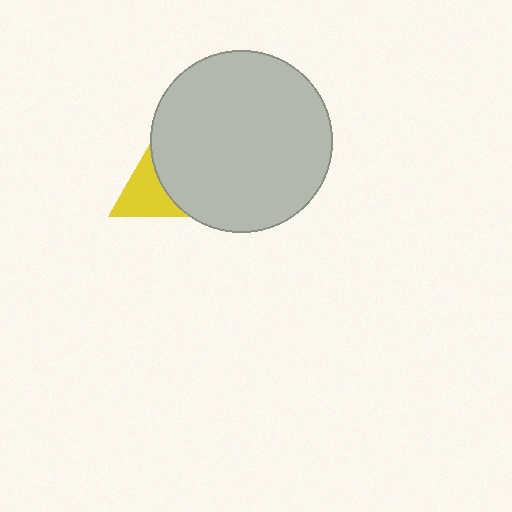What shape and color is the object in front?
The object in front is a light gray circle.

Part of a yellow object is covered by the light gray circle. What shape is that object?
It is a triangle.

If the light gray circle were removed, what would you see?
You would see the complete yellow triangle.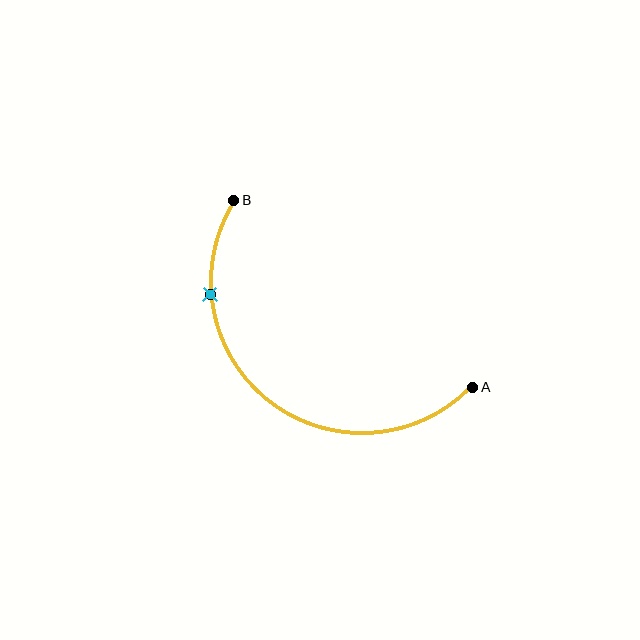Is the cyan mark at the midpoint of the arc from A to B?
No. The cyan mark lies on the arc but is closer to endpoint B. The arc midpoint would be at the point on the curve equidistant along the arc from both A and B.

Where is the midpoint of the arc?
The arc midpoint is the point on the curve farthest from the straight line joining A and B. It sits below and to the left of that line.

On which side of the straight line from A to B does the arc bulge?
The arc bulges below and to the left of the straight line connecting A and B.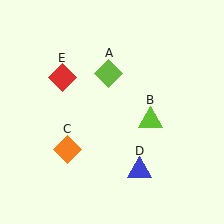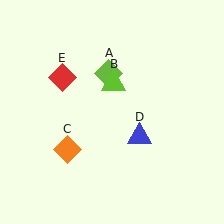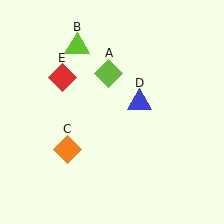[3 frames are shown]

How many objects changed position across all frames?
2 objects changed position: lime triangle (object B), blue triangle (object D).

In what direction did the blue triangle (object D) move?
The blue triangle (object D) moved up.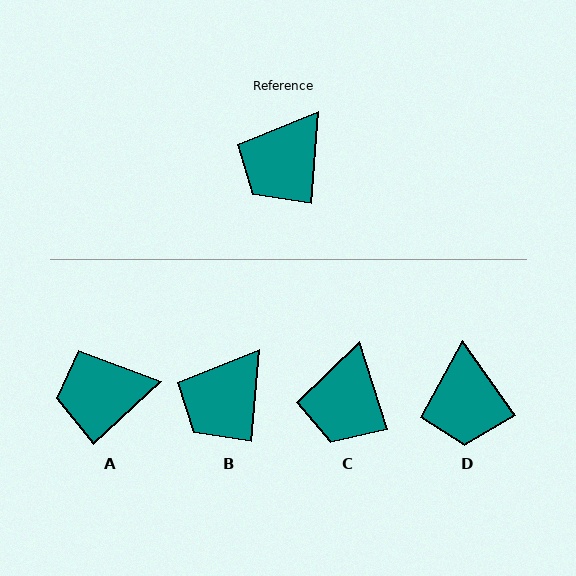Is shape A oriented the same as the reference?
No, it is off by about 42 degrees.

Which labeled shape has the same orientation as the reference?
B.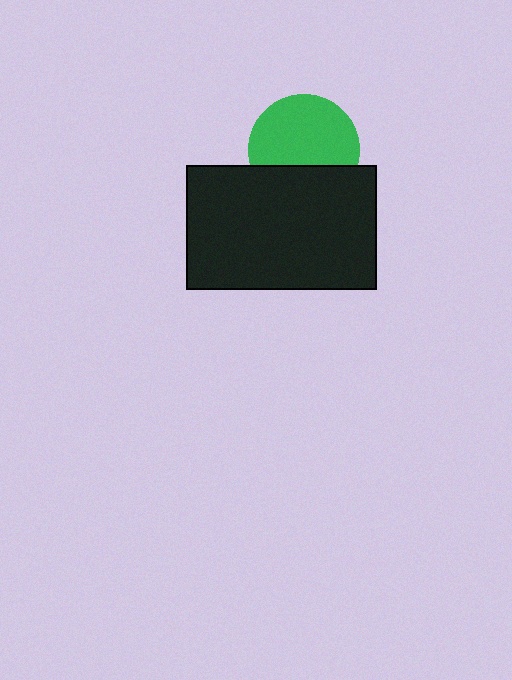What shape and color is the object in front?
The object in front is a black rectangle.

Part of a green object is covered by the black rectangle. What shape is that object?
It is a circle.